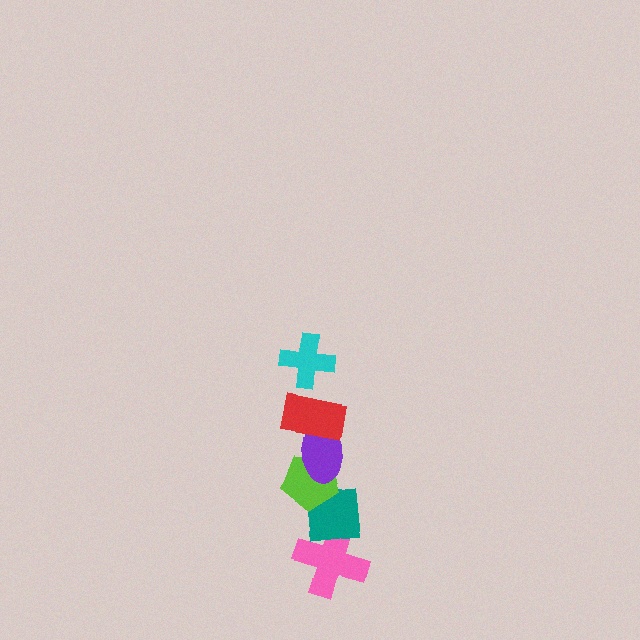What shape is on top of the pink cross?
The teal square is on top of the pink cross.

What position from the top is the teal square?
The teal square is 5th from the top.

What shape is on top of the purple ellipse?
The red rectangle is on top of the purple ellipse.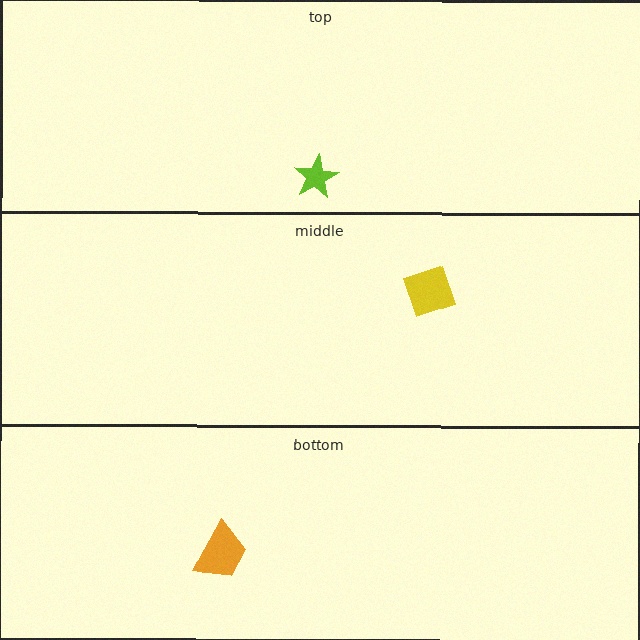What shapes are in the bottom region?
The orange trapezoid.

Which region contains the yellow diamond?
The middle region.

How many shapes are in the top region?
1.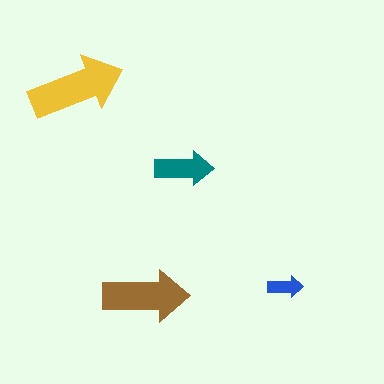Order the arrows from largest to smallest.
the yellow one, the brown one, the teal one, the blue one.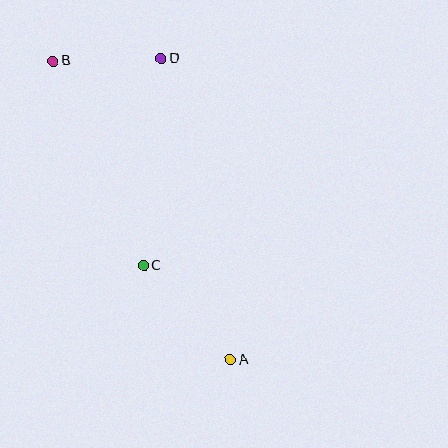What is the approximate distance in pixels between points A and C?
The distance between A and C is approximately 128 pixels.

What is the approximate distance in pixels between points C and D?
The distance between C and D is approximately 208 pixels.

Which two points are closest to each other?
Points B and D are closest to each other.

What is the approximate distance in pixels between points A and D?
The distance between A and D is approximately 309 pixels.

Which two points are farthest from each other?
Points A and B are farthest from each other.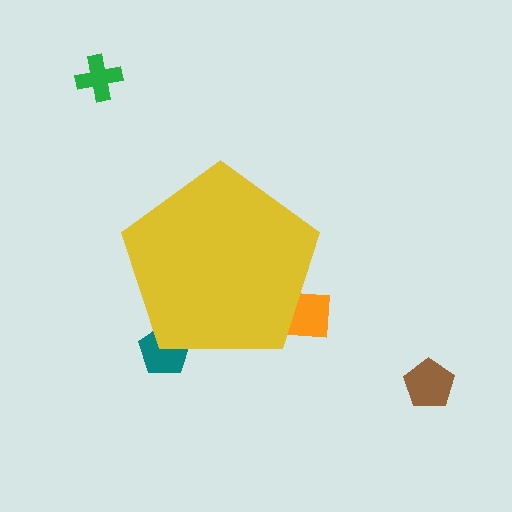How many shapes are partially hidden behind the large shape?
2 shapes are partially hidden.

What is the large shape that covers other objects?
A yellow pentagon.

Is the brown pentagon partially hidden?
No, the brown pentagon is fully visible.